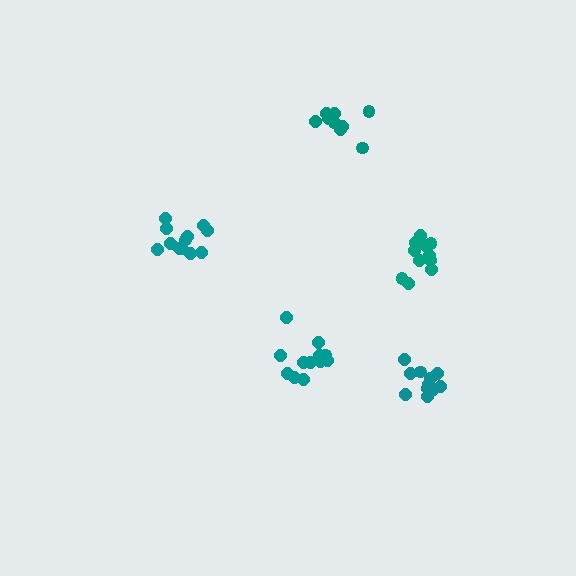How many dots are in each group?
Group 1: 11 dots, Group 2: 13 dots, Group 3: 9 dots, Group 4: 12 dots, Group 5: 11 dots (56 total).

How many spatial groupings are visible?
There are 5 spatial groupings.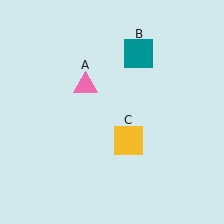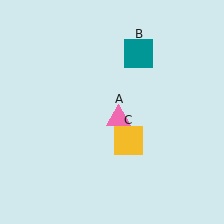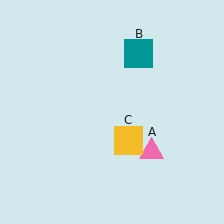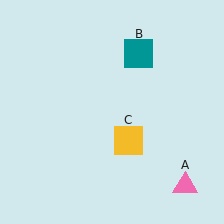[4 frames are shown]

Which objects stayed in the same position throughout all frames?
Teal square (object B) and yellow square (object C) remained stationary.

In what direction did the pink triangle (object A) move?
The pink triangle (object A) moved down and to the right.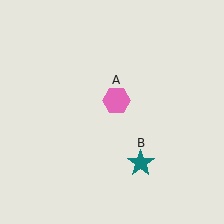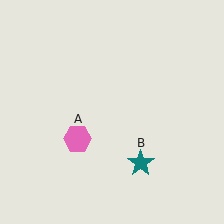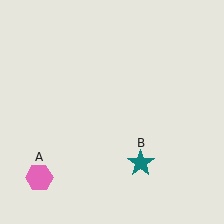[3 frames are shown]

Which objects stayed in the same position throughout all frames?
Teal star (object B) remained stationary.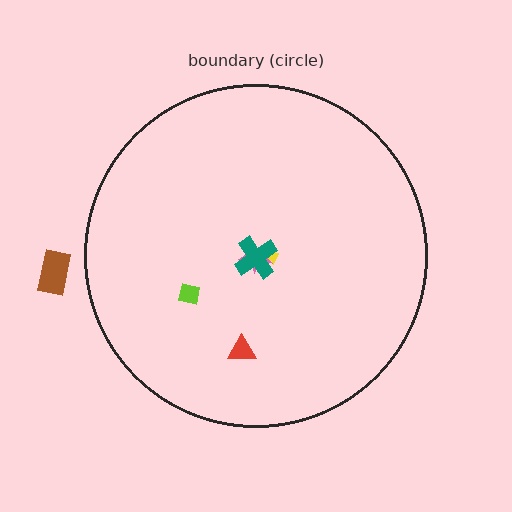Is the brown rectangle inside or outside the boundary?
Outside.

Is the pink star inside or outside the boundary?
Inside.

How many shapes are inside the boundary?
5 inside, 1 outside.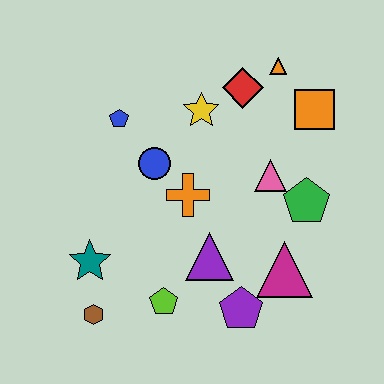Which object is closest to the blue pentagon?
The blue circle is closest to the blue pentagon.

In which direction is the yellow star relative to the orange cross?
The yellow star is above the orange cross.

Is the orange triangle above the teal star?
Yes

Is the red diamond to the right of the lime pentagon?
Yes